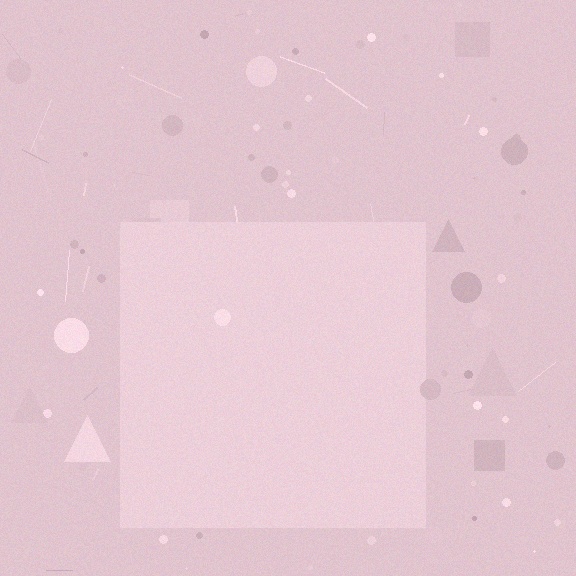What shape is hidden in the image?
A square is hidden in the image.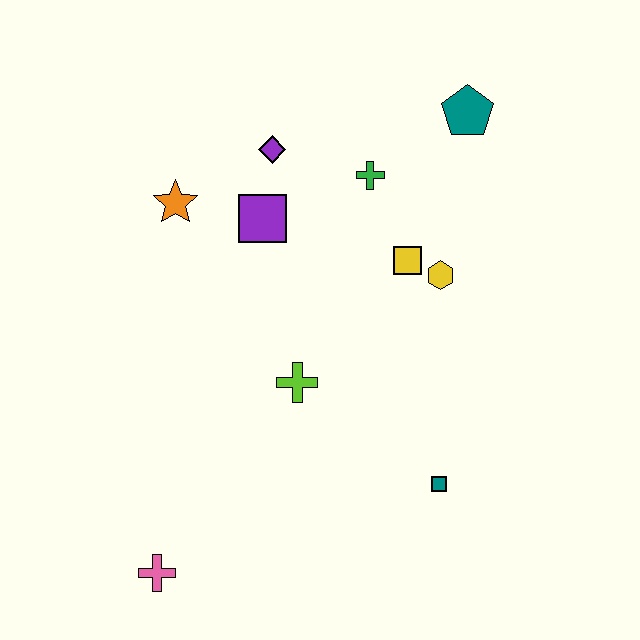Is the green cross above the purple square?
Yes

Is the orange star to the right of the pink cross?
Yes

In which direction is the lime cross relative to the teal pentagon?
The lime cross is below the teal pentagon.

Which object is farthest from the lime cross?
The teal pentagon is farthest from the lime cross.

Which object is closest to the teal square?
The lime cross is closest to the teal square.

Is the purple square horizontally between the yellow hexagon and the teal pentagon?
No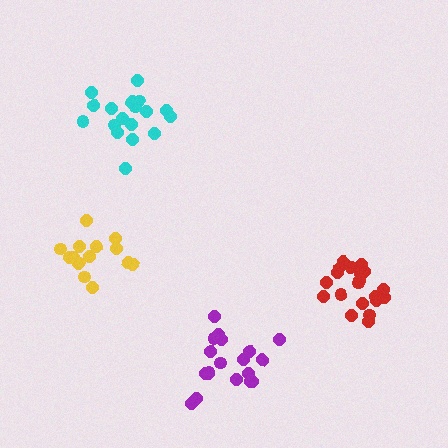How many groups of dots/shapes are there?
There are 4 groups.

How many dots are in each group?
Group 1: 19 dots, Group 2: 19 dots, Group 3: 14 dots, Group 4: 20 dots (72 total).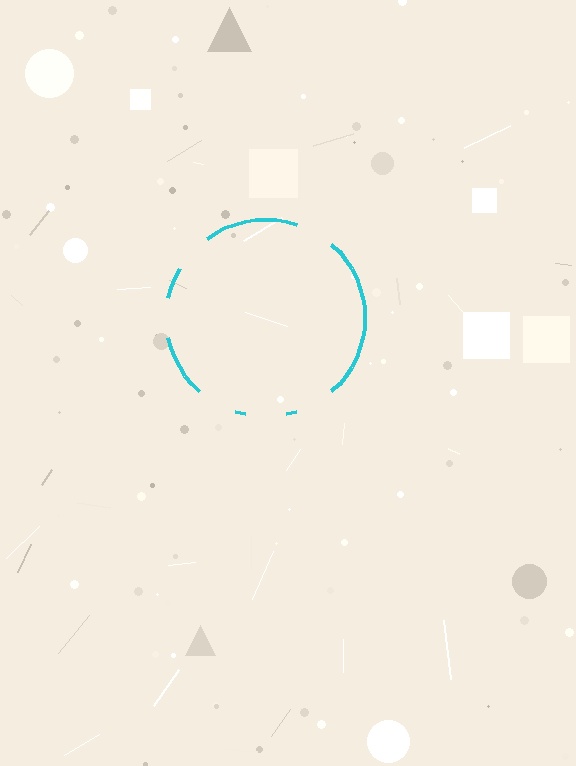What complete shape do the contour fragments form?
The contour fragments form a circle.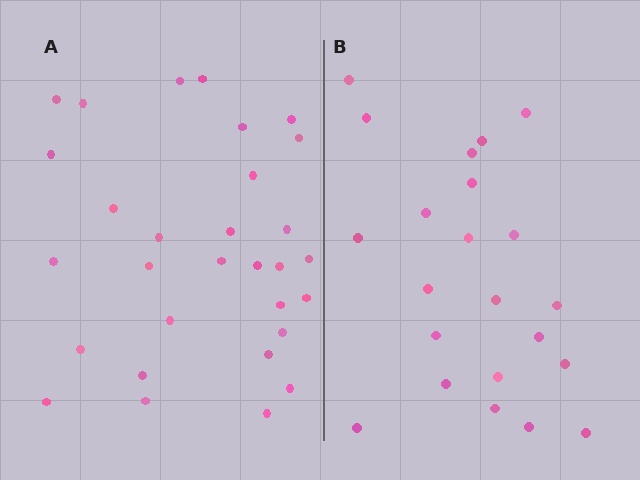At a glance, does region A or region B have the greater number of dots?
Region A (the left region) has more dots.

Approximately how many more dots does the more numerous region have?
Region A has roughly 8 or so more dots than region B.